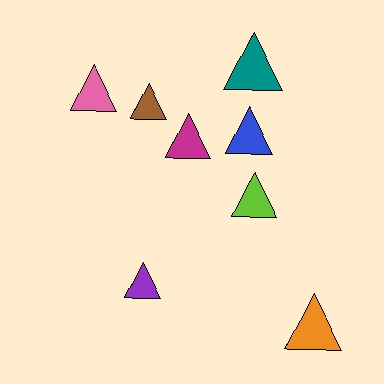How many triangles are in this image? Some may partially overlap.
There are 8 triangles.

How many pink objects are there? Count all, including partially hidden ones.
There is 1 pink object.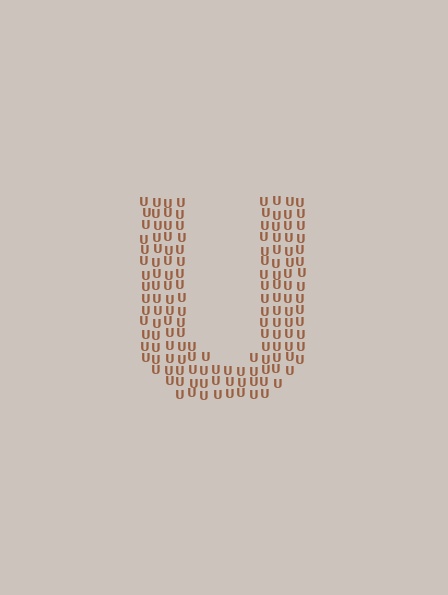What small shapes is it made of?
It is made of small letter U's.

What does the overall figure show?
The overall figure shows the letter U.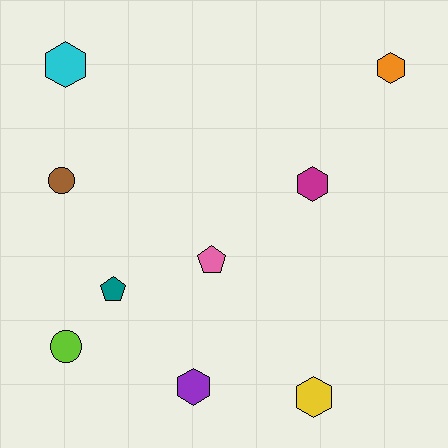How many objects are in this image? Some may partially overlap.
There are 9 objects.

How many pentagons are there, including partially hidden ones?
There are 2 pentagons.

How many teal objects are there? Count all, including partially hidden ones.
There is 1 teal object.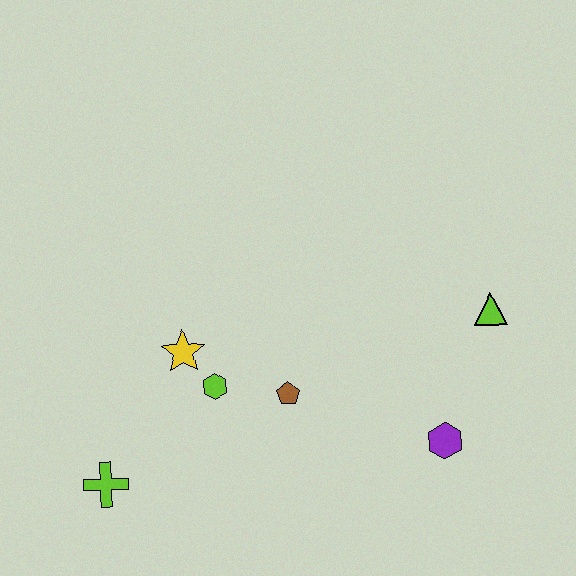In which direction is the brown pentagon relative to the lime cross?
The brown pentagon is to the right of the lime cross.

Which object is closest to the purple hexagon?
The lime triangle is closest to the purple hexagon.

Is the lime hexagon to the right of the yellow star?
Yes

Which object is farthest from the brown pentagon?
The lime triangle is farthest from the brown pentagon.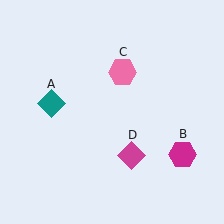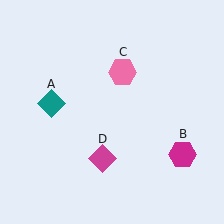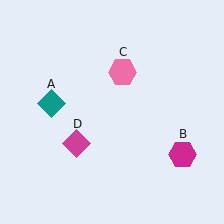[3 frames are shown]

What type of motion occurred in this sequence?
The magenta diamond (object D) rotated clockwise around the center of the scene.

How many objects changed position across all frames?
1 object changed position: magenta diamond (object D).